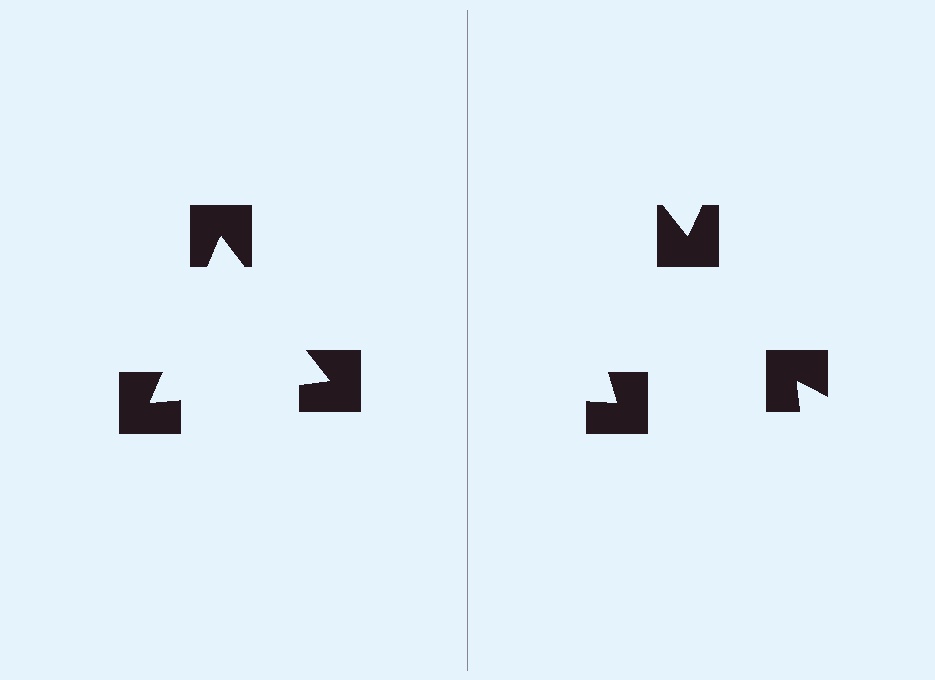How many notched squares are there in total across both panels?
6 — 3 on each side.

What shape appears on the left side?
An illusory triangle.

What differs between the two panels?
The notched squares are positioned identically on both sides; only the wedge orientations differ. On the left they align to a triangle; on the right they are misaligned.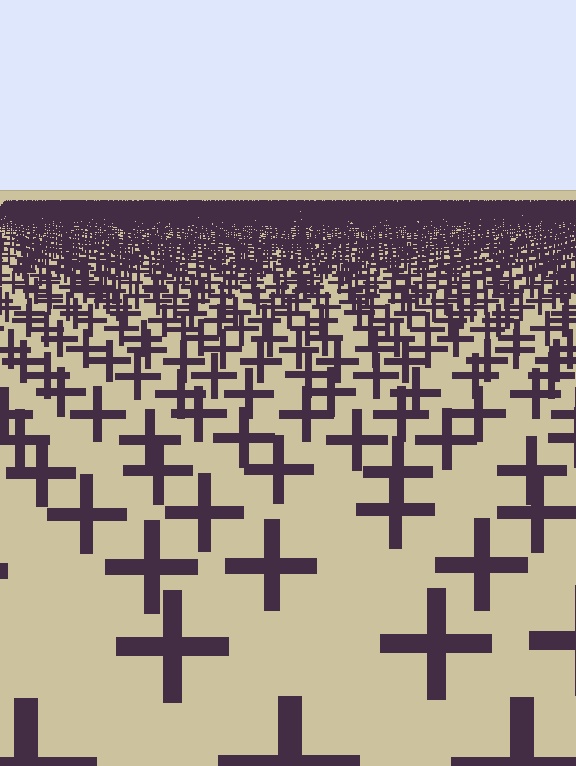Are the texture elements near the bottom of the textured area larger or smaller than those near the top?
Larger. Near the bottom, elements are closer to the viewer and appear at a bigger on-screen size.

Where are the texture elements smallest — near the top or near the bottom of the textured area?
Near the top.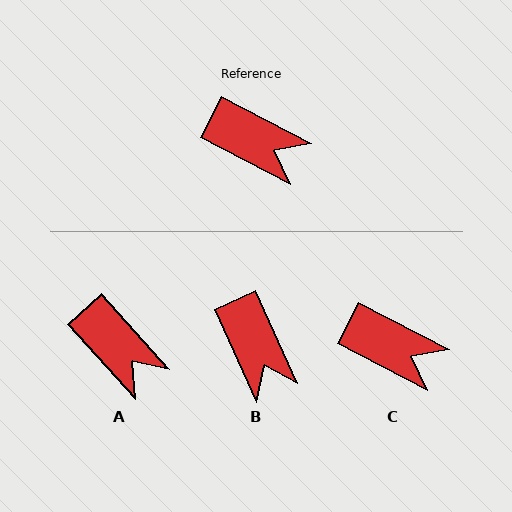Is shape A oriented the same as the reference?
No, it is off by about 21 degrees.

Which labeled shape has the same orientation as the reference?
C.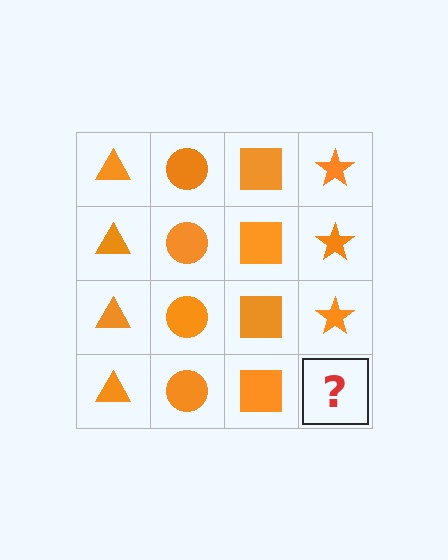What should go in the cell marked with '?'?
The missing cell should contain an orange star.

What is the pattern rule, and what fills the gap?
The rule is that each column has a consistent shape. The gap should be filled with an orange star.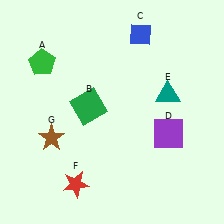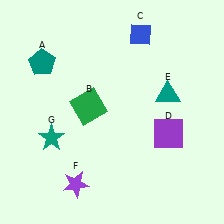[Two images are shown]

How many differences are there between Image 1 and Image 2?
There are 3 differences between the two images.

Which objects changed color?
A changed from green to teal. F changed from red to purple. G changed from brown to teal.